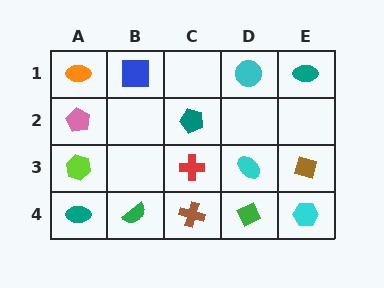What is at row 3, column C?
A red cross.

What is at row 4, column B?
A green semicircle.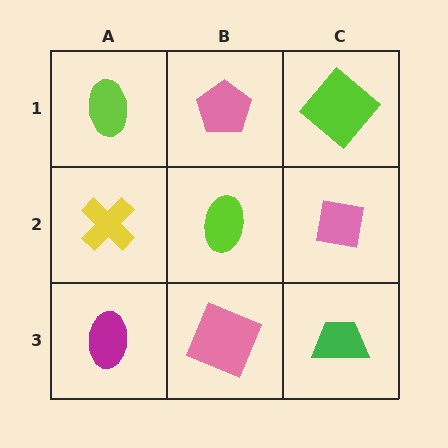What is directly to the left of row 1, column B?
A lime ellipse.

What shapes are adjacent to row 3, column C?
A pink square (row 2, column C), a pink square (row 3, column B).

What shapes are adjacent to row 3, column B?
A lime ellipse (row 2, column B), a magenta ellipse (row 3, column A), a green trapezoid (row 3, column C).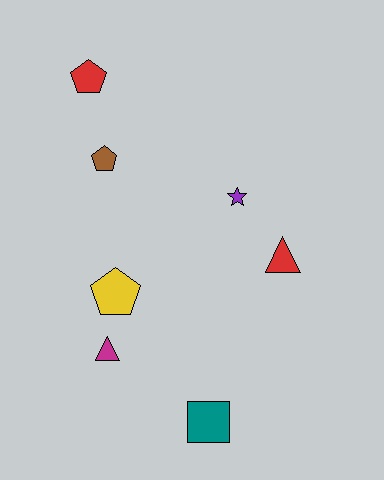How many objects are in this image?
There are 7 objects.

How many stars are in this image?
There is 1 star.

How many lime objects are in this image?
There are no lime objects.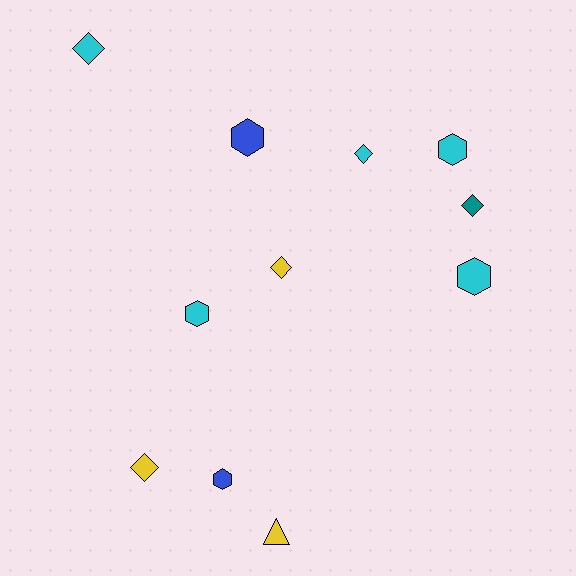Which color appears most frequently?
Cyan, with 5 objects.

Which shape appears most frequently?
Diamond, with 5 objects.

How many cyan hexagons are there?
There are 3 cyan hexagons.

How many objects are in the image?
There are 11 objects.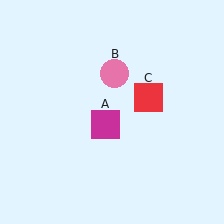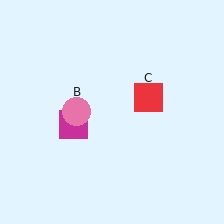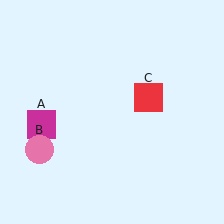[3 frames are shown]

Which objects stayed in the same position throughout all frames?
Red square (object C) remained stationary.